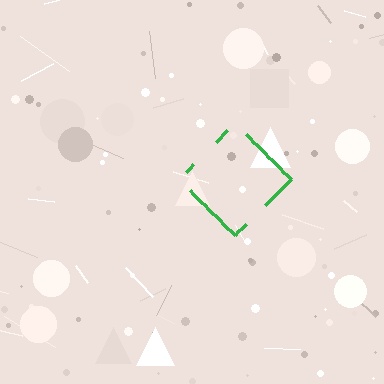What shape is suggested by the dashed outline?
The dashed outline suggests a diamond.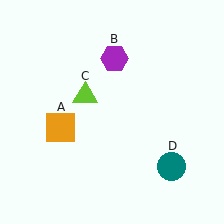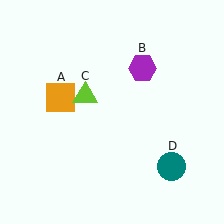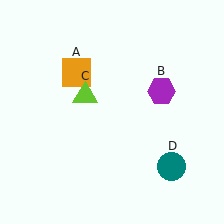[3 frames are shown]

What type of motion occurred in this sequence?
The orange square (object A), purple hexagon (object B) rotated clockwise around the center of the scene.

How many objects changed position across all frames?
2 objects changed position: orange square (object A), purple hexagon (object B).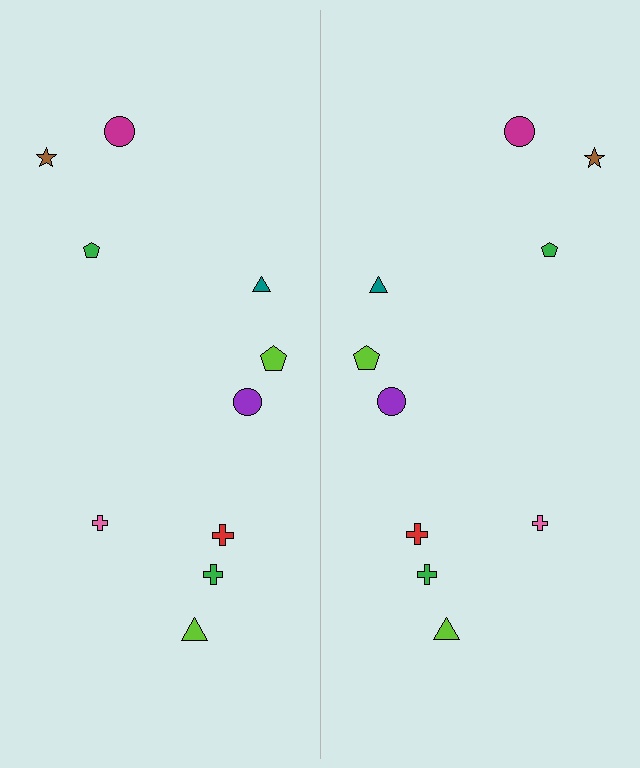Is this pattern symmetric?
Yes, this pattern has bilateral (reflection) symmetry.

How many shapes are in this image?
There are 20 shapes in this image.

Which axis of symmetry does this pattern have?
The pattern has a vertical axis of symmetry running through the center of the image.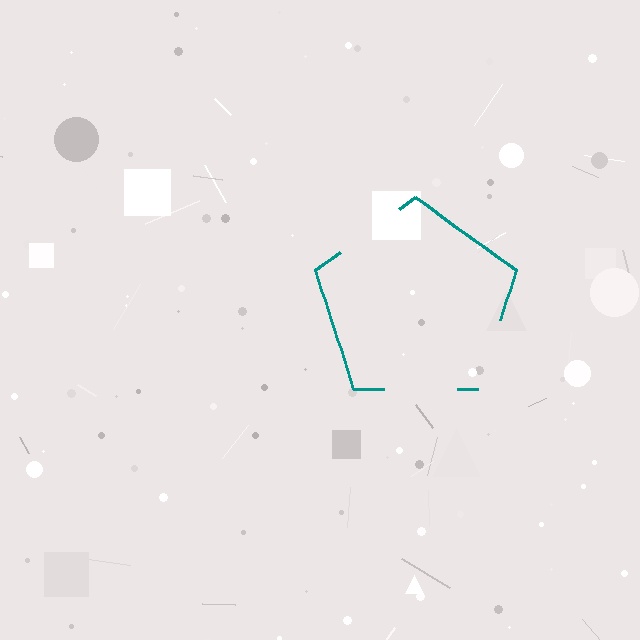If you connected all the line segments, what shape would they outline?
They would outline a pentagon.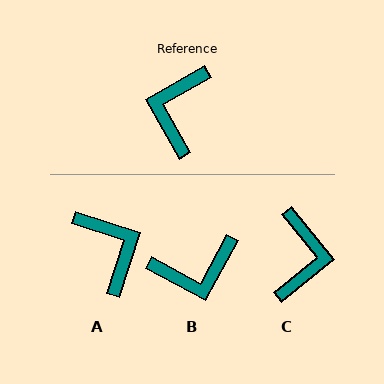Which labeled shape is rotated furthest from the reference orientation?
C, about 170 degrees away.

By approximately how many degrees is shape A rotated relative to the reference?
Approximately 138 degrees clockwise.